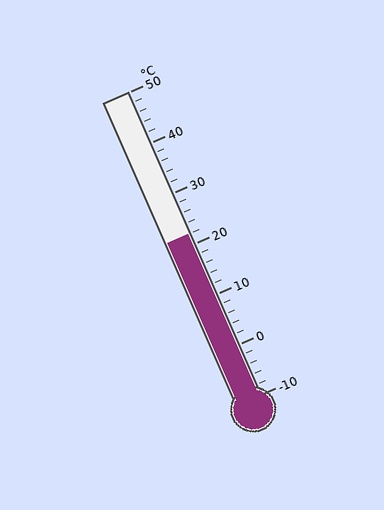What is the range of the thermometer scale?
The thermometer scale ranges from -10°C to 50°C.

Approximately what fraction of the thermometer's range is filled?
The thermometer is filled to approximately 55% of its range.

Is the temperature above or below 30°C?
The temperature is below 30°C.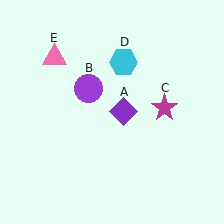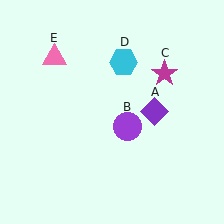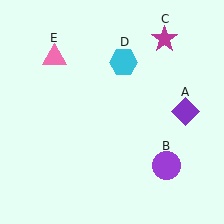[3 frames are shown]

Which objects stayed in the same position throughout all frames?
Cyan hexagon (object D) and pink triangle (object E) remained stationary.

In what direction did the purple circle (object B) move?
The purple circle (object B) moved down and to the right.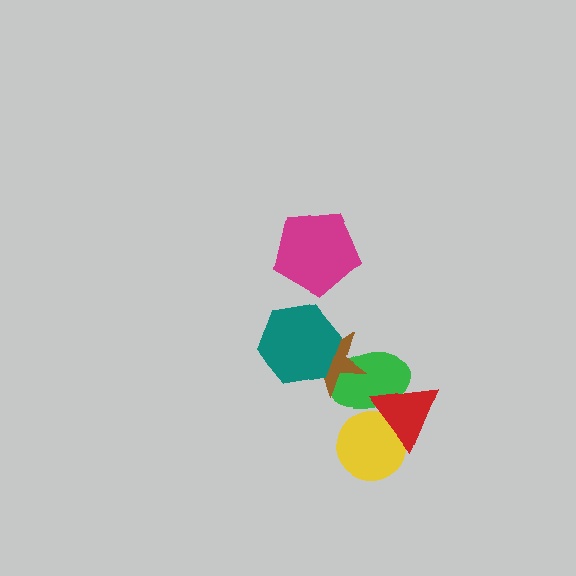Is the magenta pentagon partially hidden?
No, no other shape covers it.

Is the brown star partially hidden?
Yes, it is partially covered by another shape.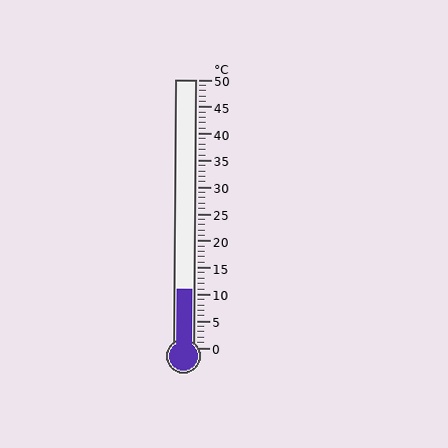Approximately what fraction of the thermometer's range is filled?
The thermometer is filled to approximately 20% of its range.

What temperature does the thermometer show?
The thermometer shows approximately 11°C.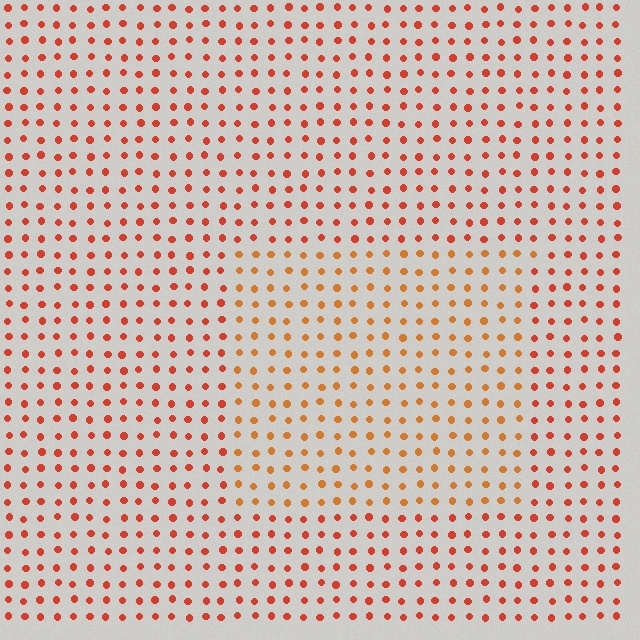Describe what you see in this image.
The image is filled with small red elements in a uniform arrangement. A rectangle-shaped region is visible where the elements are tinted to a slightly different hue, forming a subtle color boundary.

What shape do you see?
I see a rectangle.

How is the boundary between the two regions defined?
The boundary is defined purely by a slight shift in hue (about 22 degrees). Spacing, size, and orientation are identical on both sides.